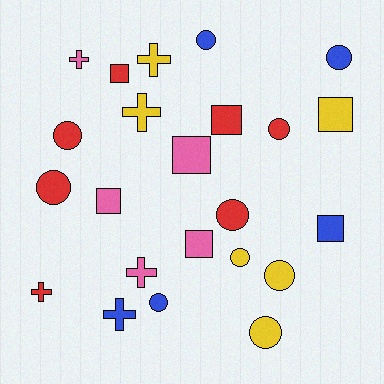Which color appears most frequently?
Red, with 7 objects.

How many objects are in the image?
There are 23 objects.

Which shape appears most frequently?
Circle, with 10 objects.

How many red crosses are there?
There is 1 red cross.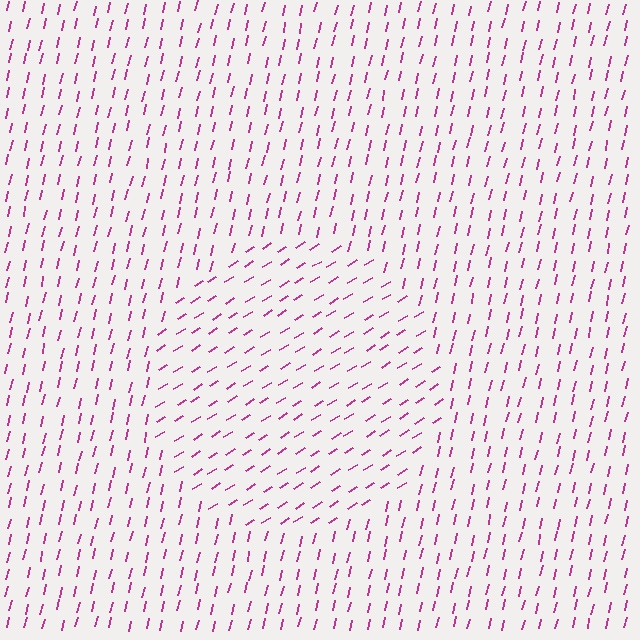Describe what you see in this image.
The image is filled with small magenta line segments. A circle region in the image has lines oriented differently from the surrounding lines, creating a visible texture boundary.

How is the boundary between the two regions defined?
The boundary is defined purely by a change in line orientation (approximately 45 degrees difference). All lines are the same color and thickness.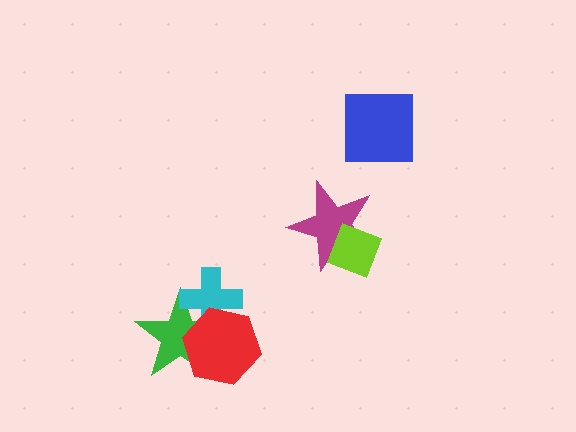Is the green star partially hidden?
Yes, it is partially covered by another shape.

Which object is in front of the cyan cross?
The red hexagon is in front of the cyan cross.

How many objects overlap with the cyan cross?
2 objects overlap with the cyan cross.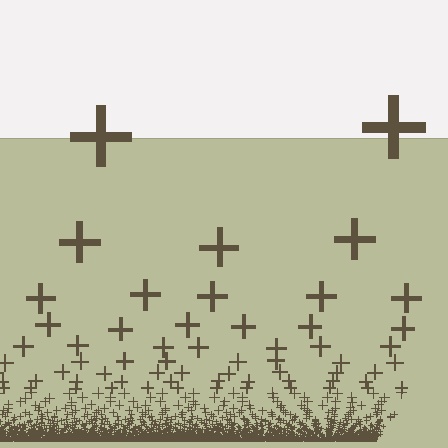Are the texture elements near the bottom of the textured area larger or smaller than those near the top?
Smaller. The gradient is inverted — elements near the bottom are smaller and denser.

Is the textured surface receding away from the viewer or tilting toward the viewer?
The surface appears to tilt toward the viewer. Texture elements get larger and sparser toward the top.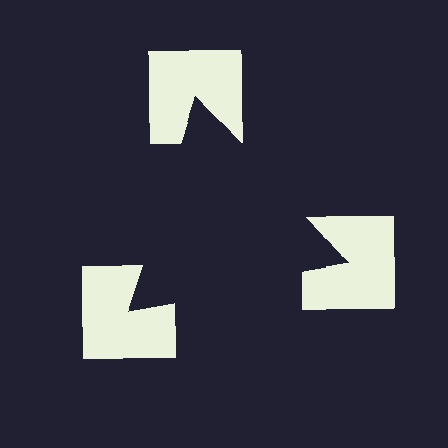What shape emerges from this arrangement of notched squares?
An illusory triangle — its edges are inferred from the aligned wedge cuts in the notched squares, not physically drawn.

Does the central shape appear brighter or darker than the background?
It typically appears slightly darker than the background, even though no actual brightness change is drawn.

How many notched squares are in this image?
There are 3 — one at each vertex of the illusory triangle.